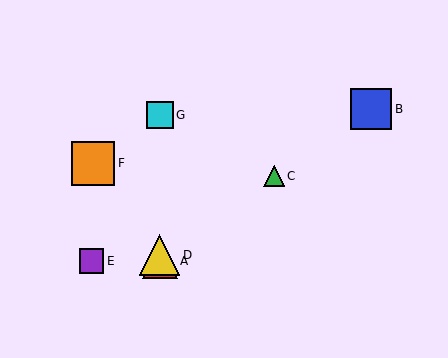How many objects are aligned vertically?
3 objects (A, D, G) are aligned vertically.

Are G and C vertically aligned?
No, G is at x≈160 and C is at x≈274.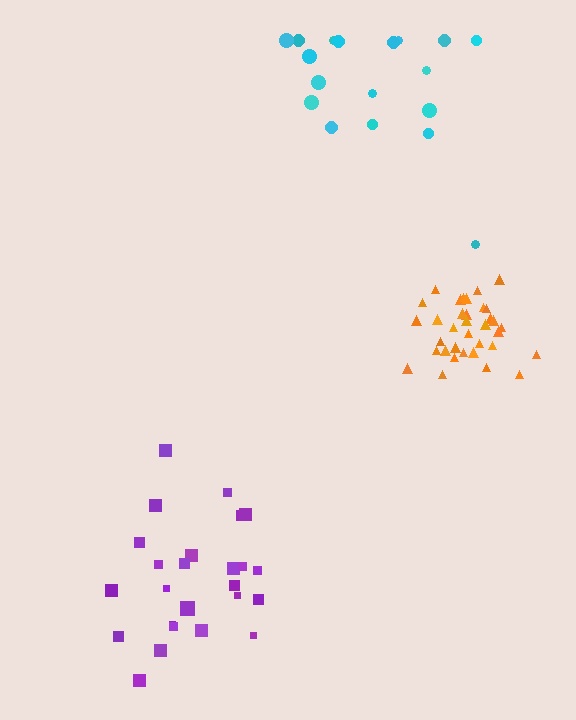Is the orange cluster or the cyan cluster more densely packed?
Orange.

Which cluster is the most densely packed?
Orange.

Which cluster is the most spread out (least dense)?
Cyan.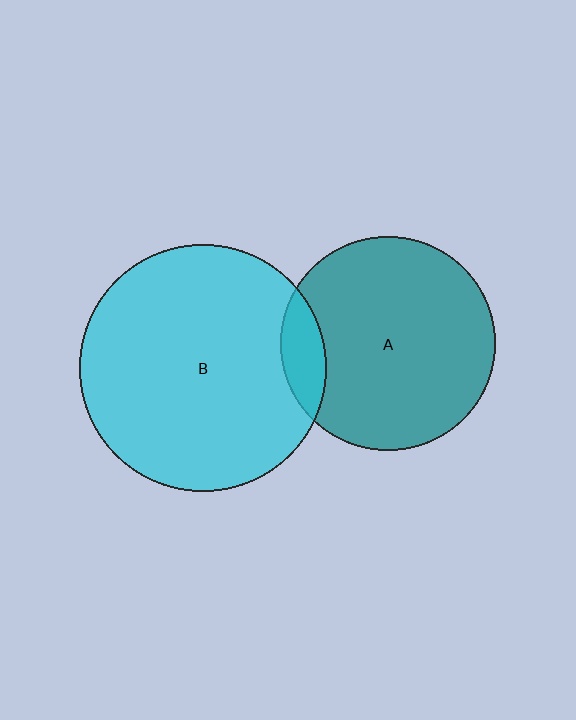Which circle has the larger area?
Circle B (cyan).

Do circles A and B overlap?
Yes.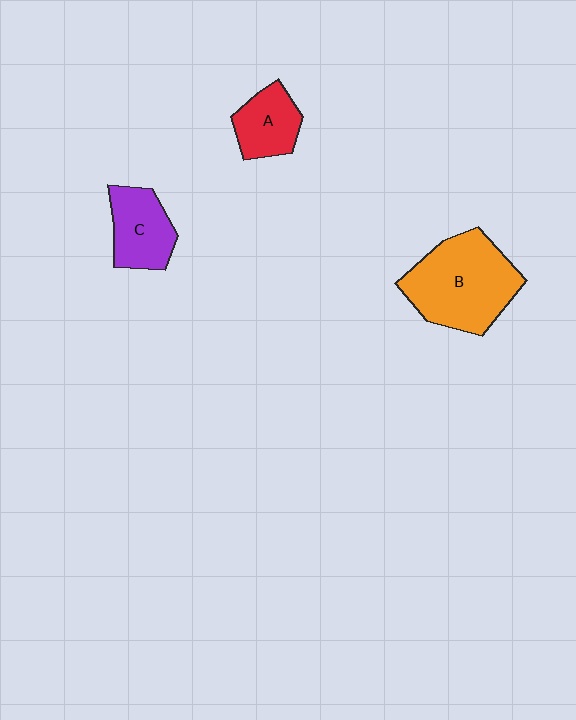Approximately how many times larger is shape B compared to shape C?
Approximately 1.9 times.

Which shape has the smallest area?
Shape A (red).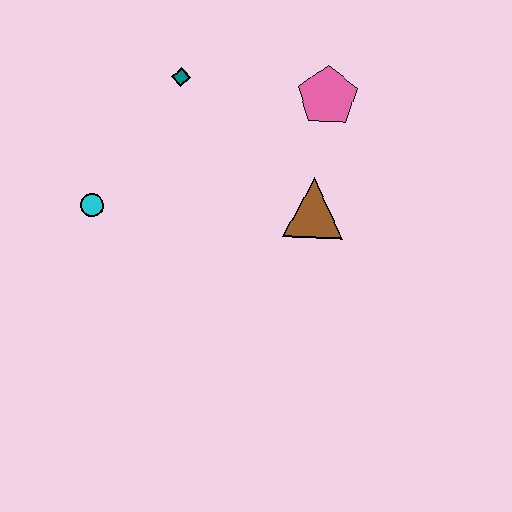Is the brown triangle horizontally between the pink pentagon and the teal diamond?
Yes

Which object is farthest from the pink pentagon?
The cyan circle is farthest from the pink pentagon.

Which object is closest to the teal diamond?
The pink pentagon is closest to the teal diamond.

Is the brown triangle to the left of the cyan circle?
No